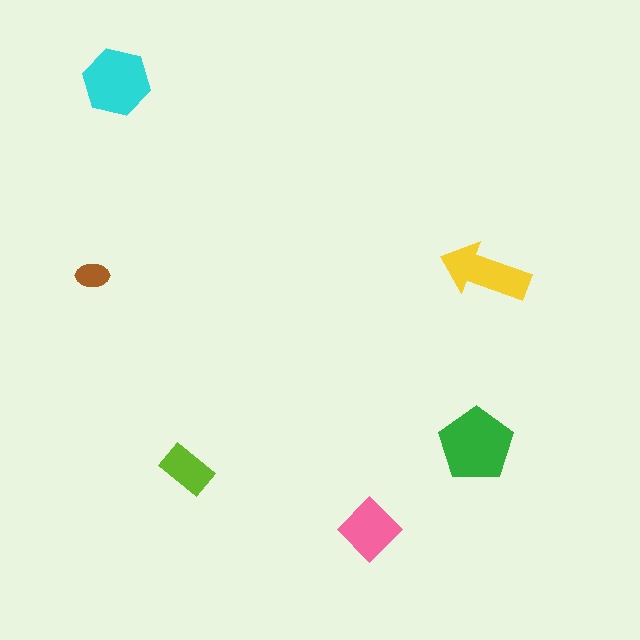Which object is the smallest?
The brown ellipse.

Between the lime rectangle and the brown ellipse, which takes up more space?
The lime rectangle.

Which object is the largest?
The green pentagon.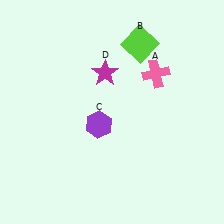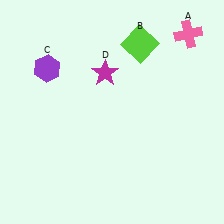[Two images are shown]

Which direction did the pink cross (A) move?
The pink cross (A) moved up.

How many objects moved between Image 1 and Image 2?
2 objects moved between the two images.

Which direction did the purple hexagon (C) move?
The purple hexagon (C) moved up.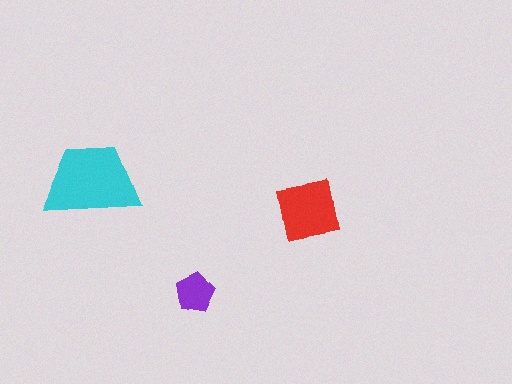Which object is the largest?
The cyan trapezoid.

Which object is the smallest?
The purple pentagon.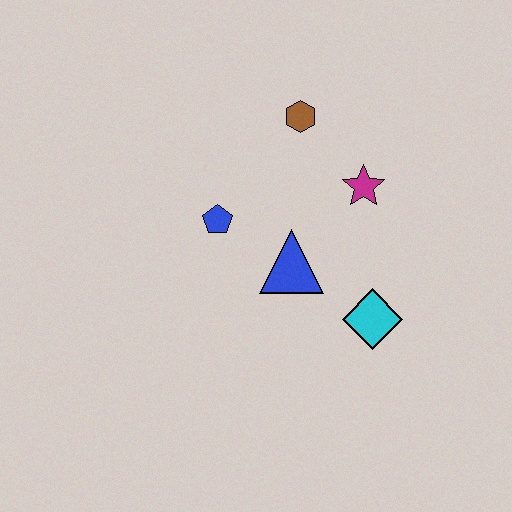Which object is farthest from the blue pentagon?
The cyan diamond is farthest from the blue pentagon.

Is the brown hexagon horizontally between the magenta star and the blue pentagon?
Yes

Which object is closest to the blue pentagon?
The blue triangle is closest to the blue pentagon.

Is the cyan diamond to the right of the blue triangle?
Yes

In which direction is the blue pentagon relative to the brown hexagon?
The blue pentagon is below the brown hexagon.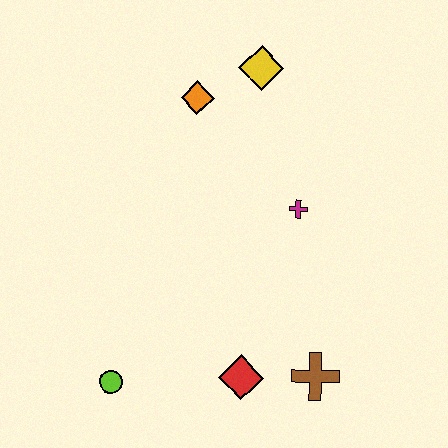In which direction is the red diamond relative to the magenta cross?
The red diamond is below the magenta cross.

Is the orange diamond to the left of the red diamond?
Yes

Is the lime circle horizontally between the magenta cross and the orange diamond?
No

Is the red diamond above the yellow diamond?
No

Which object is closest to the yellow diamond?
The orange diamond is closest to the yellow diamond.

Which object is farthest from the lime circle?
The yellow diamond is farthest from the lime circle.